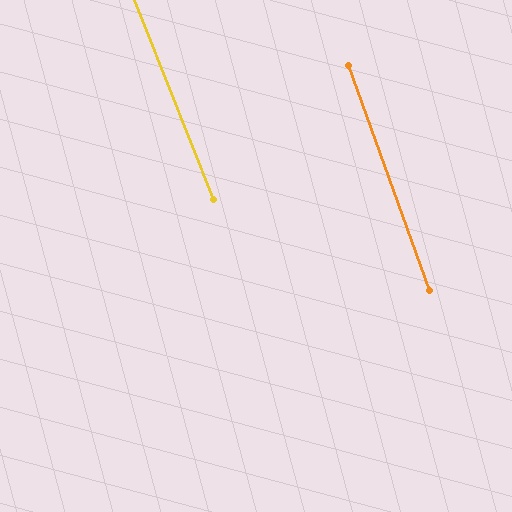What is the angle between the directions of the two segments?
Approximately 2 degrees.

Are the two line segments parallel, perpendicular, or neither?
Parallel — their directions differ by only 1.9°.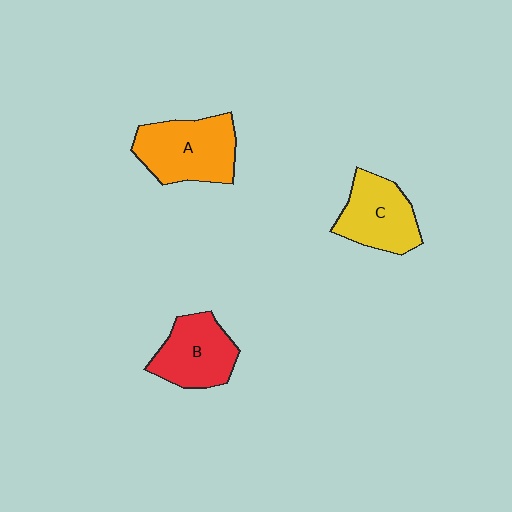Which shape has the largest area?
Shape A (orange).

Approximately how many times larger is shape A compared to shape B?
Approximately 1.2 times.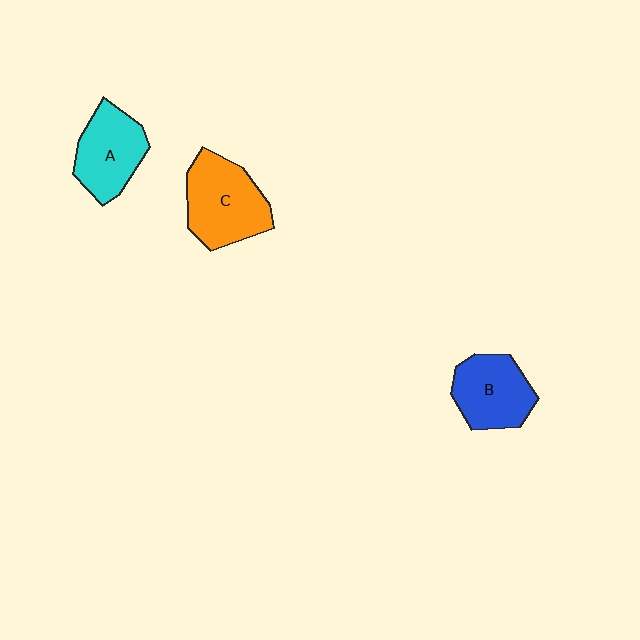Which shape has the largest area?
Shape C (orange).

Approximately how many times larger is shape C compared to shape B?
Approximately 1.2 times.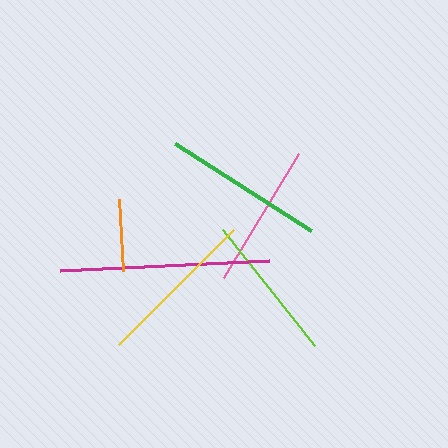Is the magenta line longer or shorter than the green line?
The magenta line is longer than the green line.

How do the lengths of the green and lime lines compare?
The green and lime lines are approximately the same length.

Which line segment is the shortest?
The orange line is the shortest at approximately 73 pixels.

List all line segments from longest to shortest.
From longest to shortest: magenta, yellow, green, lime, pink, orange.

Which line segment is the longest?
The magenta line is the longest at approximately 208 pixels.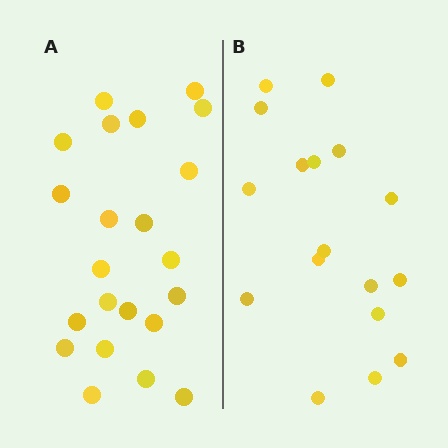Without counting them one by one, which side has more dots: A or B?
Region A (the left region) has more dots.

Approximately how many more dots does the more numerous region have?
Region A has about 5 more dots than region B.